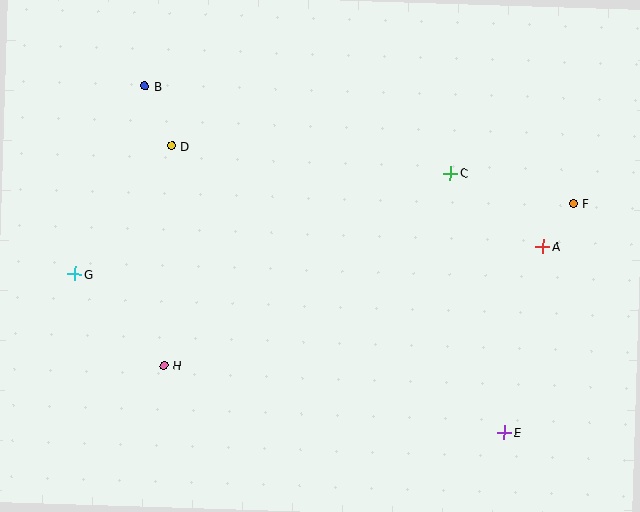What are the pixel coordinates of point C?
Point C is at (450, 173).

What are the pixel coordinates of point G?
Point G is at (75, 274).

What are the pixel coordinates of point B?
Point B is at (145, 86).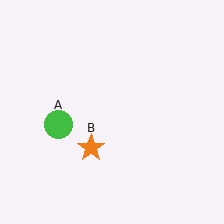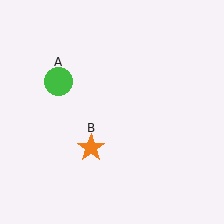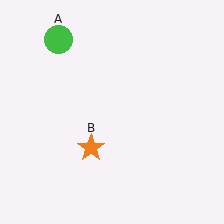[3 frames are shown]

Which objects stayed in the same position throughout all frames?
Orange star (object B) remained stationary.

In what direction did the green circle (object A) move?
The green circle (object A) moved up.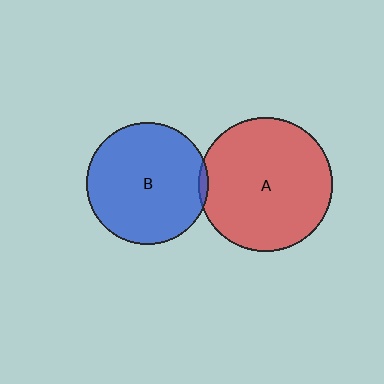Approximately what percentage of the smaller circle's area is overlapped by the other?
Approximately 5%.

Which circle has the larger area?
Circle A (red).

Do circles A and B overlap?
Yes.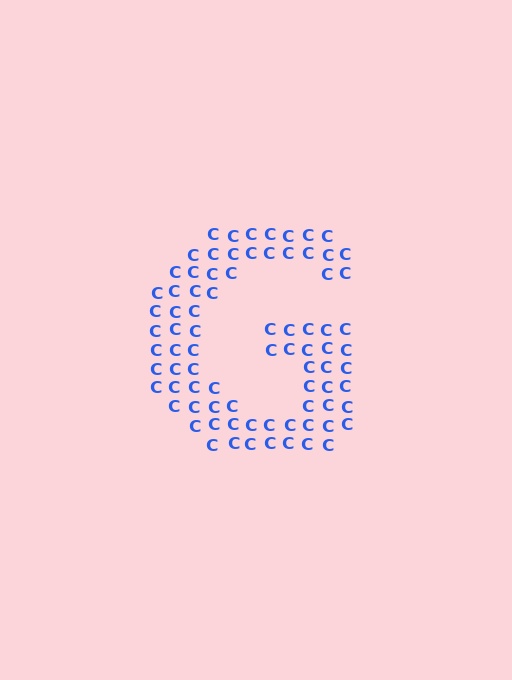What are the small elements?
The small elements are letter C's.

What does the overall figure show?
The overall figure shows the letter G.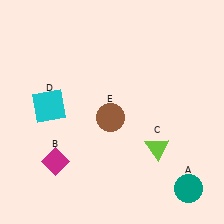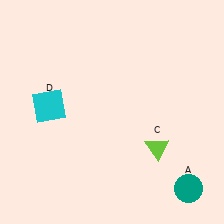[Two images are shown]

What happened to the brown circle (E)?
The brown circle (E) was removed in Image 2. It was in the bottom-left area of Image 1.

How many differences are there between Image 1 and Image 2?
There are 2 differences between the two images.